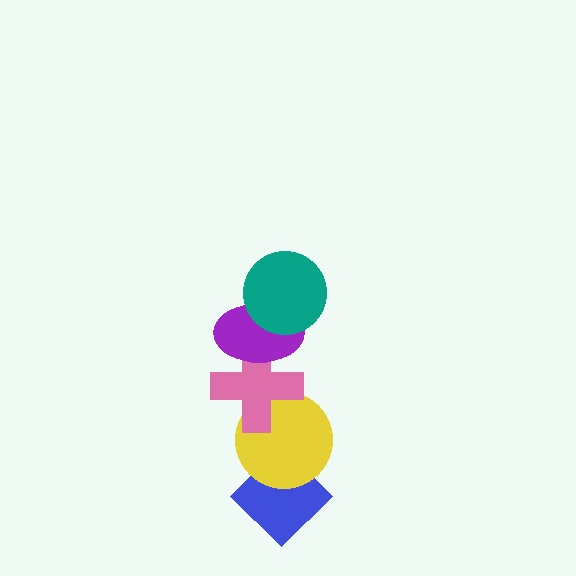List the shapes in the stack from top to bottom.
From top to bottom: the teal circle, the purple ellipse, the pink cross, the yellow circle, the blue diamond.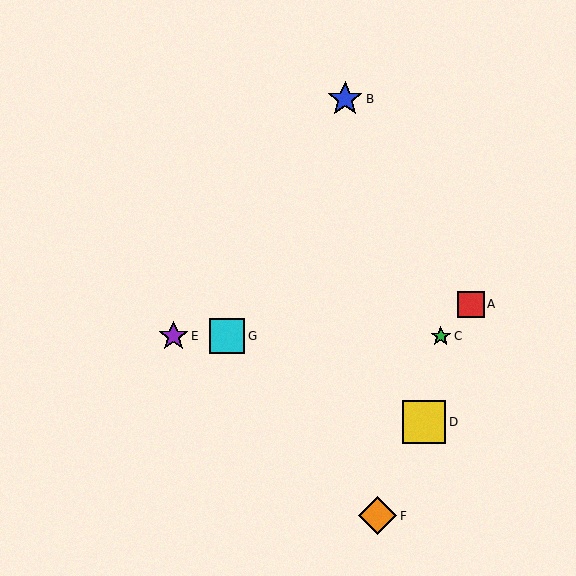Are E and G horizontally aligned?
Yes, both are at y≈336.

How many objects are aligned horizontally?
3 objects (C, E, G) are aligned horizontally.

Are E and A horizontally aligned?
No, E is at y≈336 and A is at y≈304.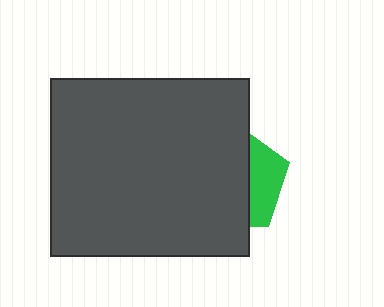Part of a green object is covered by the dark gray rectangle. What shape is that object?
It is a pentagon.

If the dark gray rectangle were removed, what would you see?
You would see the complete green pentagon.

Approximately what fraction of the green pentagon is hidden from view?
Roughly 69% of the green pentagon is hidden behind the dark gray rectangle.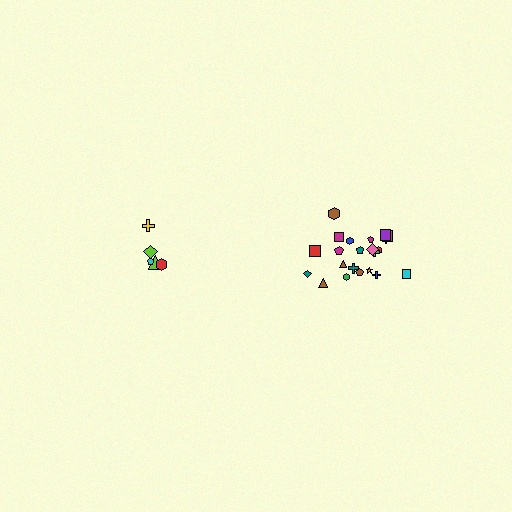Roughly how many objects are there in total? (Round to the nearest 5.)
Roughly 25 objects in total.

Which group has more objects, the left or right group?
The right group.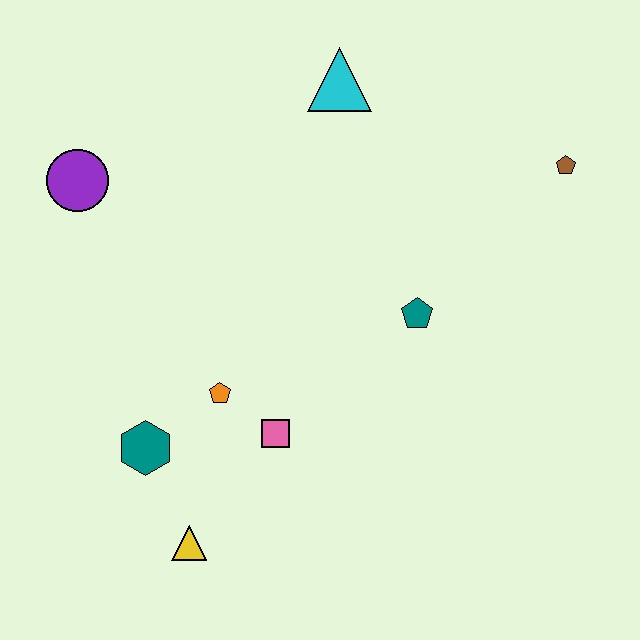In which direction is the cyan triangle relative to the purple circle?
The cyan triangle is to the right of the purple circle.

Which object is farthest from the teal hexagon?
The brown pentagon is farthest from the teal hexagon.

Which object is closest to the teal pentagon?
The pink square is closest to the teal pentagon.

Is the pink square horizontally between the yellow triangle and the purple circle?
No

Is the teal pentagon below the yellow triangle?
No